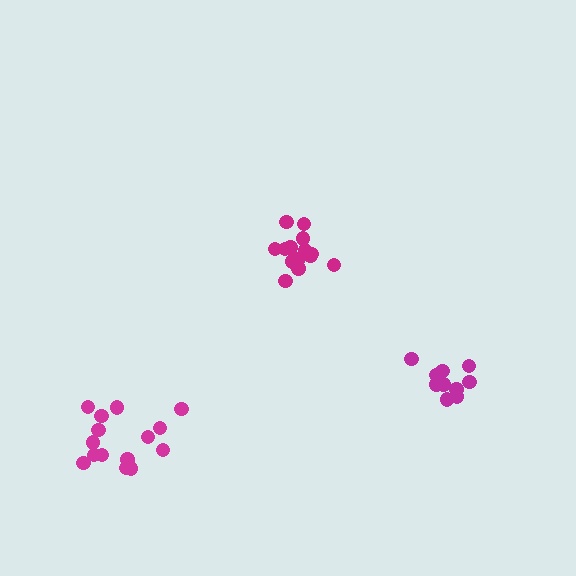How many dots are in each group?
Group 1: 15 dots, Group 2: 14 dots, Group 3: 12 dots (41 total).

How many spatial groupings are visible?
There are 3 spatial groupings.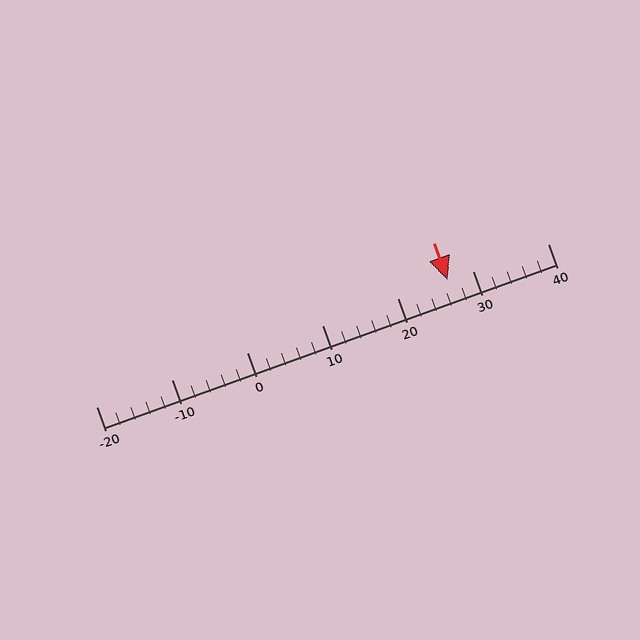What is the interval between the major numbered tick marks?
The major tick marks are spaced 10 units apart.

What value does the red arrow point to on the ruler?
The red arrow points to approximately 27.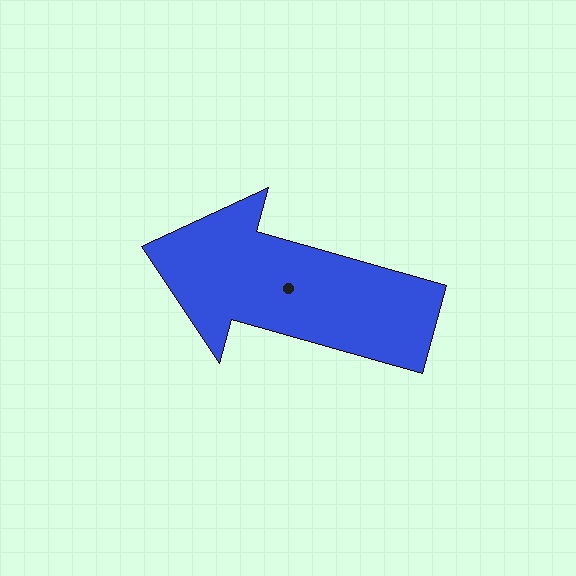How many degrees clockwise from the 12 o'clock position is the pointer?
Approximately 286 degrees.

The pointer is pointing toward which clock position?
Roughly 10 o'clock.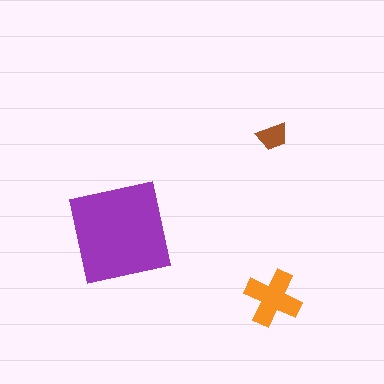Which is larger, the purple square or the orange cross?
The purple square.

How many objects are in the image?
There are 3 objects in the image.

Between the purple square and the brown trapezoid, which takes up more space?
The purple square.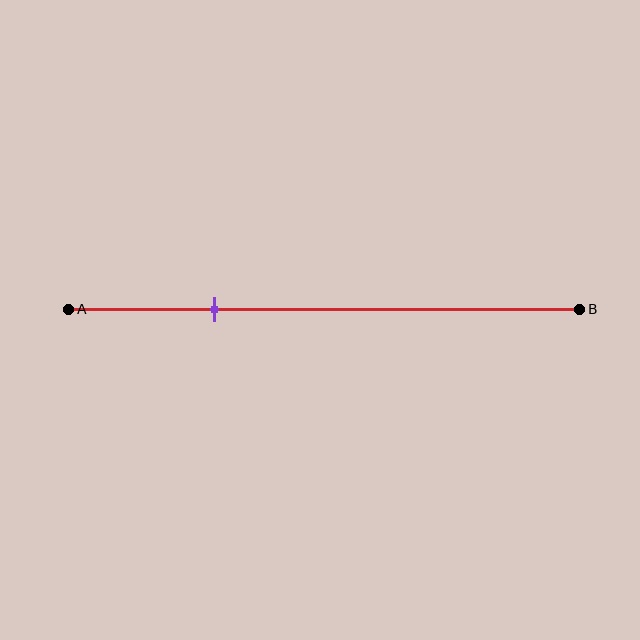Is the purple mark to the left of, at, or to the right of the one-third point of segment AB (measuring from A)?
The purple mark is to the left of the one-third point of segment AB.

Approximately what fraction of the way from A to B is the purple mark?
The purple mark is approximately 30% of the way from A to B.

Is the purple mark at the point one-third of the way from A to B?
No, the mark is at about 30% from A, not at the 33% one-third point.